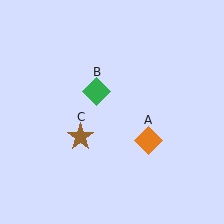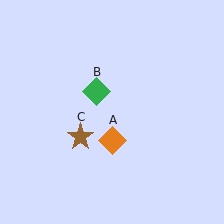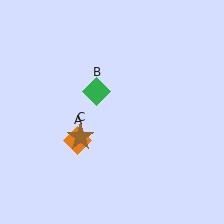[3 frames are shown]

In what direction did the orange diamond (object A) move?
The orange diamond (object A) moved left.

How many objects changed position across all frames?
1 object changed position: orange diamond (object A).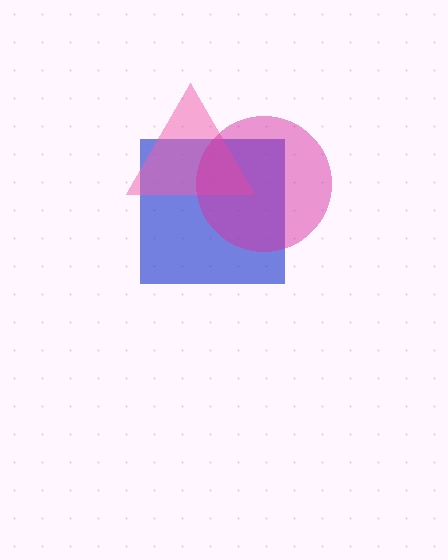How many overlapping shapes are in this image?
There are 3 overlapping shapes in the image.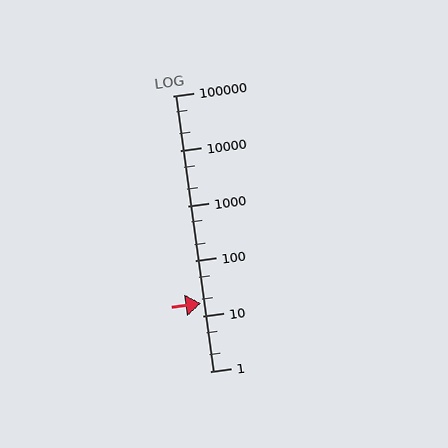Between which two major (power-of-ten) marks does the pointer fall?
The pointer is between 10 and 100.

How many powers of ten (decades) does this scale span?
The scale spans 5 decades, from 1 to 100000.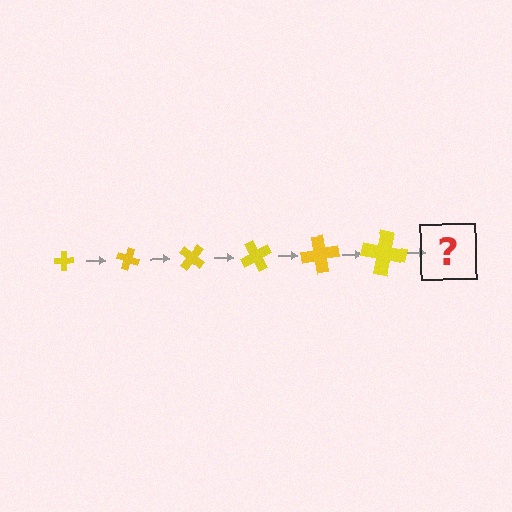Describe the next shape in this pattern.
It should be a cross, larger than the previous one and rotated 120 degrees from the start.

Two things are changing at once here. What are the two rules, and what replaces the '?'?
The two rules are that the cross grows larger each step and it rotates 20 degrees each step. The '?' should be a cross, larger than the previous one and rotated 120 degrees from the start.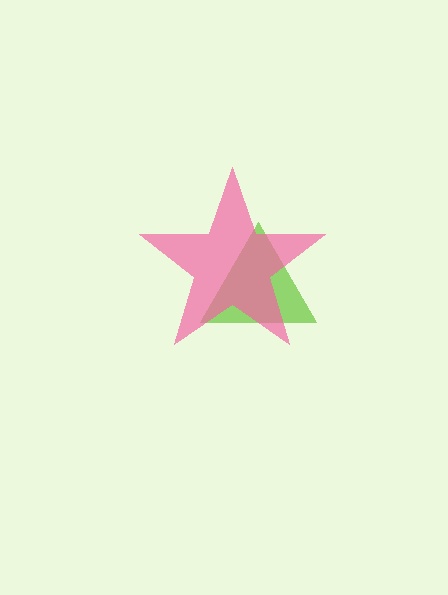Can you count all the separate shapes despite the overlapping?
Yes, there are 2 separate shapes.